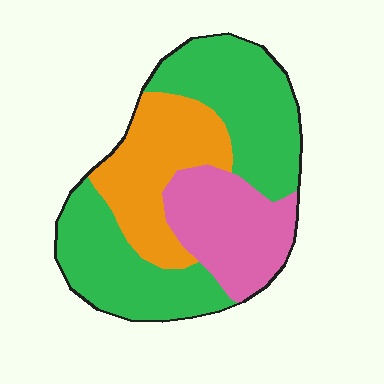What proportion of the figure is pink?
Pink takes up about one quarter (1/4) of the figure.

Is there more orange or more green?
Green.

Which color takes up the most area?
Green, at roughly 50%.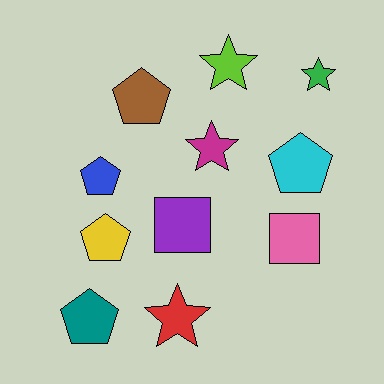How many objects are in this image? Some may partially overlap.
There are 11 objects.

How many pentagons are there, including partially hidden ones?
There are 5 pentagons.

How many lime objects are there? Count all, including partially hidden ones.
There is 1 lime object.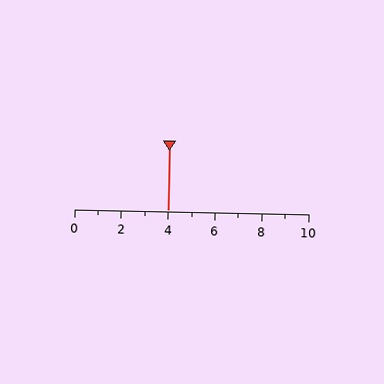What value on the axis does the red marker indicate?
The marker indicates approximately 4.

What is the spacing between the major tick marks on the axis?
The major ticks are spaced 2 apart.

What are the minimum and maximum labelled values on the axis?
The axis runs from 0 to 10.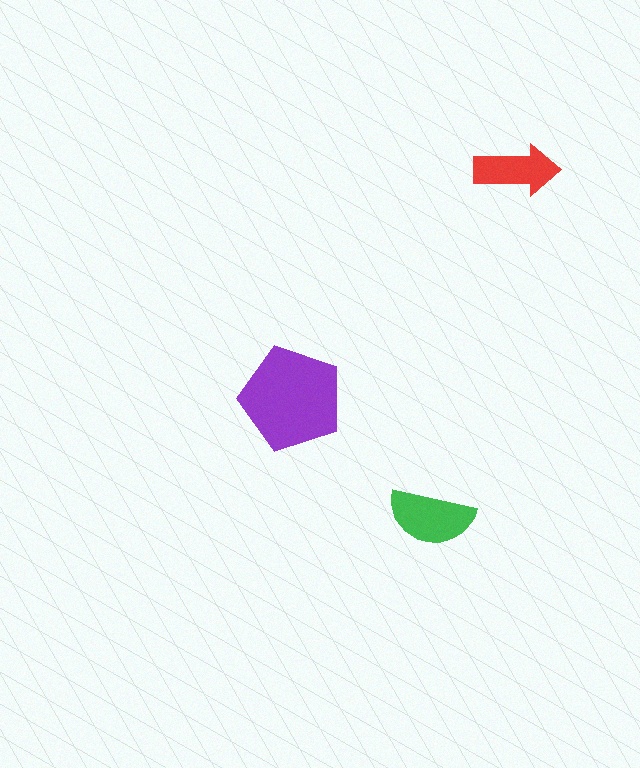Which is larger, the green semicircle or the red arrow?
The green semicircle.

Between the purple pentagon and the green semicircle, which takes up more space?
The purple pentagon.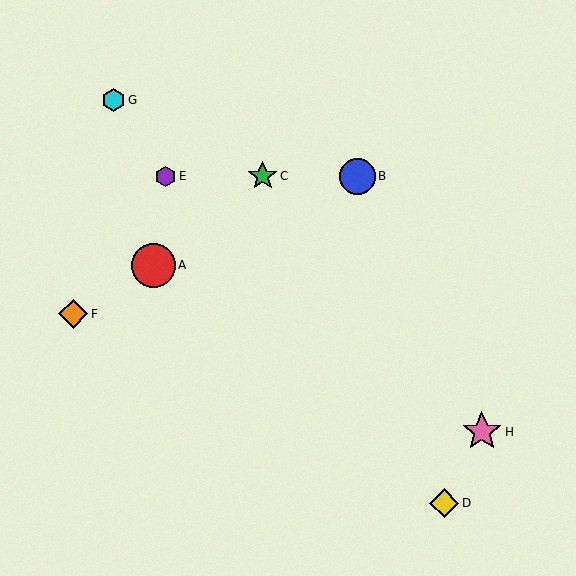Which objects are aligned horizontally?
Objects B, C, E are aligned horizontally.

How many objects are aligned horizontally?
3 objects (B, C, E) are aligned horizontally.